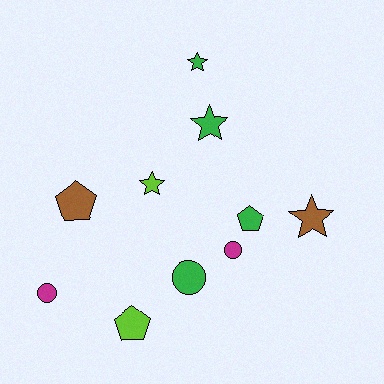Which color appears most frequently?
Green, with 4 objects.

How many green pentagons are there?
There is 1 green pentagon.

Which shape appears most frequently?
Star, with 4 objects.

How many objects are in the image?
There are 10 objects.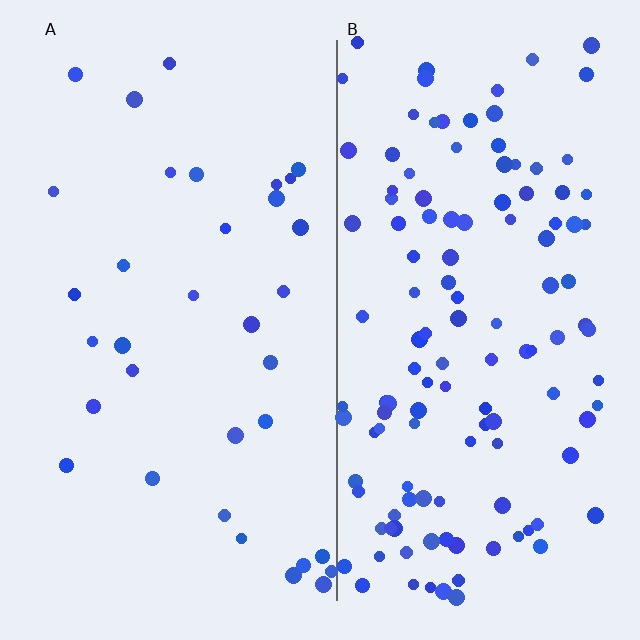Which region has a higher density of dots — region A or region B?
B (the right).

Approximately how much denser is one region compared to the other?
Approximately 3.7× — region B over region A.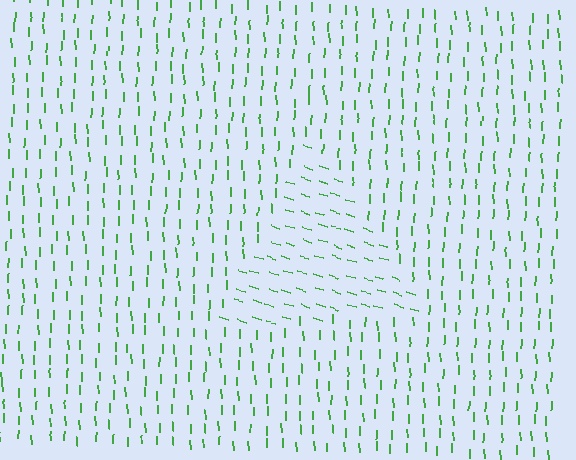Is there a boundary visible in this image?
Yes, there is a texture boundary formed by a change in line orientation.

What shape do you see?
I see a triangle.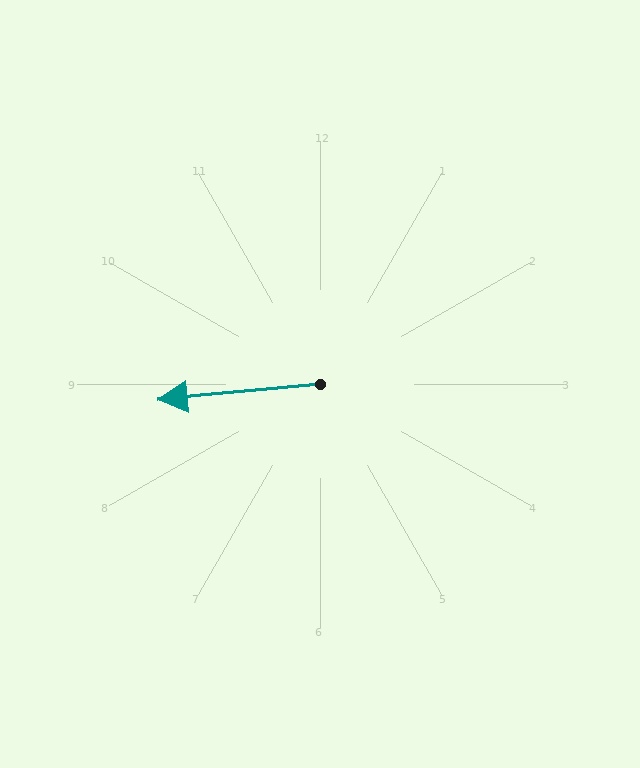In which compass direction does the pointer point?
West.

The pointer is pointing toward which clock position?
Roughly 9 o'clock.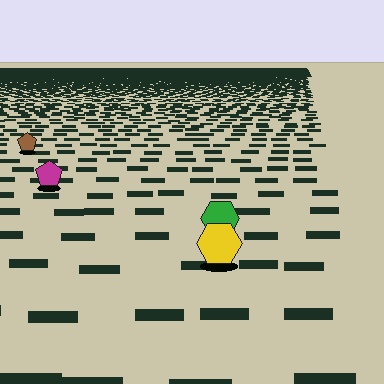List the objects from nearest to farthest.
From nearest to farthest: the yellow hexagon, the green hexagon, the magenta pentagon, the brown pentagon.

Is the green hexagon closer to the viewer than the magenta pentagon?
Yes. The green hexagon is closer — you can tell from the texture gradient: the ground texture is coarser near it.